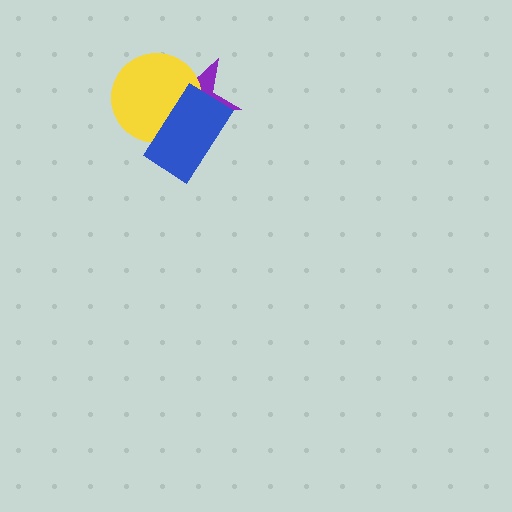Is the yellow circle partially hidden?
Yes, it is partially covered by another shape.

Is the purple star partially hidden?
Yes, it is partially covered by another shape.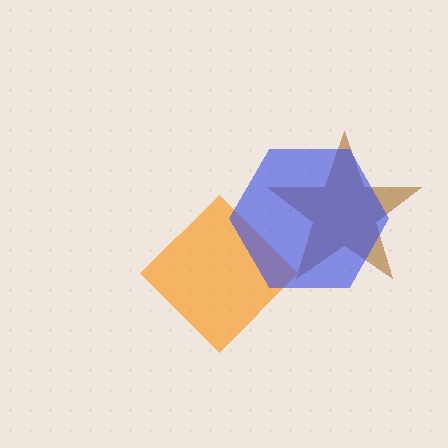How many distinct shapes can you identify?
There are 3 distinct shapes: an orange diamond, a brown star, a blue hexagon.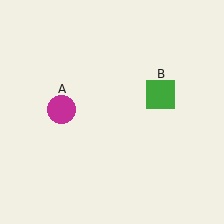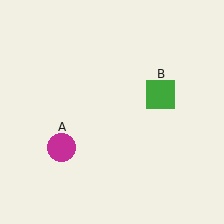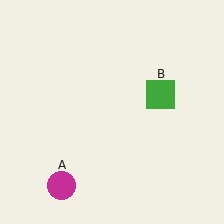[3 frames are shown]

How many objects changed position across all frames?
1 object changed position: magenta circle (object A).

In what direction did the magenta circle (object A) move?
The magenta circle (object A) moved down.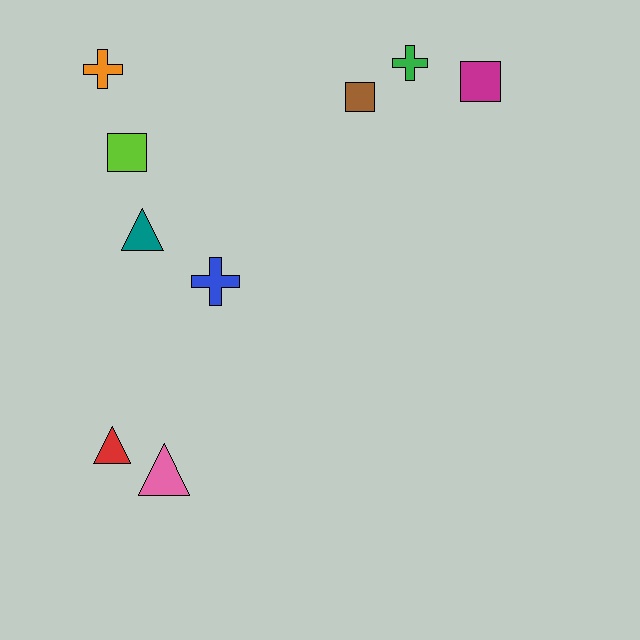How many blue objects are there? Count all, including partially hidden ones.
There is 1 blue object.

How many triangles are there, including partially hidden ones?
There are 3 triangles.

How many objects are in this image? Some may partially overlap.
There are 9 objects.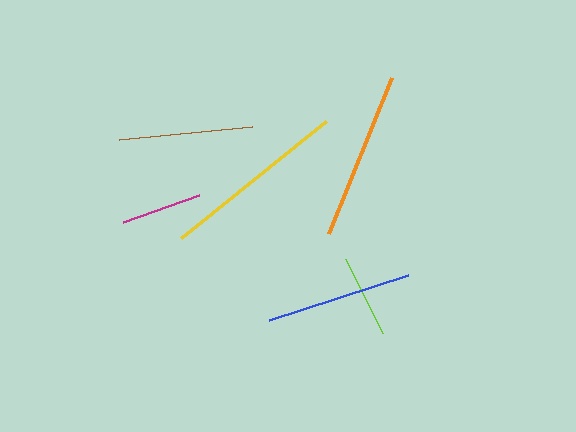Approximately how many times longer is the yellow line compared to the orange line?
The yellow line is approximately 1.1 times the length of the orange line.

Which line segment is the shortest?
The magenta line is the shortest at approximately 81 pixels.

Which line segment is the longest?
The yellow line is the longest at approximately 186 pixels.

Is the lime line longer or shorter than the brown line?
The brown line is longer than the lime line.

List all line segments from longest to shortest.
From longest to shortest: yellow, orange, blue, brown, lime, magenta.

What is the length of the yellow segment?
The yellow segment is approximately 186 pixels long.